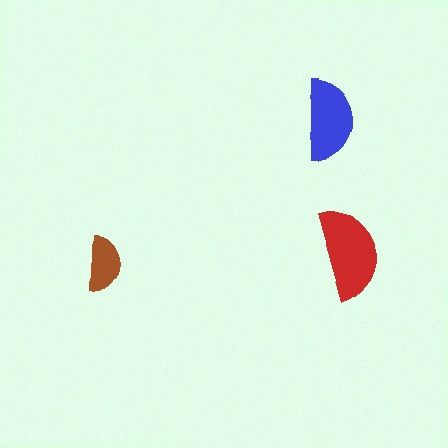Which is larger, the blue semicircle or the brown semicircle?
The blue one.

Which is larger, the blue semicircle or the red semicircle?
The red one.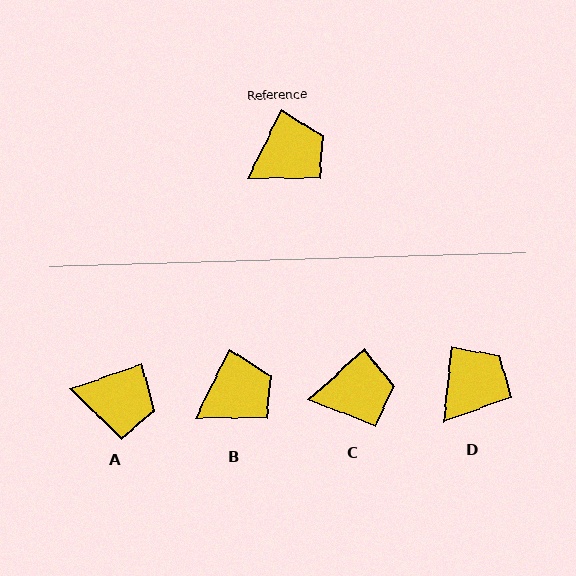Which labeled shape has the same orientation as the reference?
B.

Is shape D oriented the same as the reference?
No, it is off by about 21 degrees.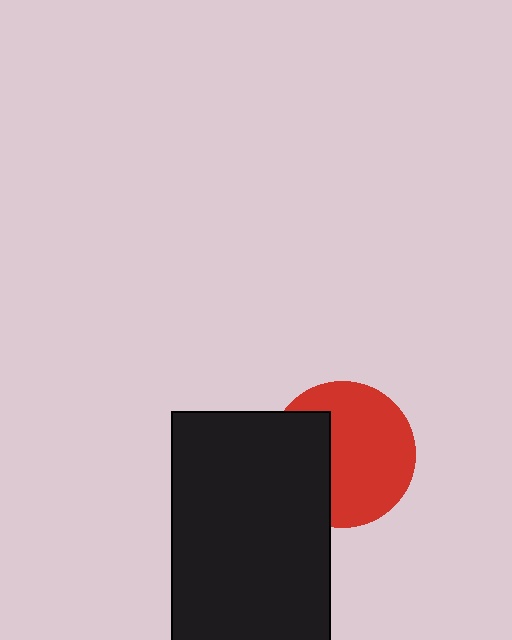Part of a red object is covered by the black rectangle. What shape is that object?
It is a circle.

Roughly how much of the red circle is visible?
About half of it is visible (roughly 65%).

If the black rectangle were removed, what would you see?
You would see the complete red circle.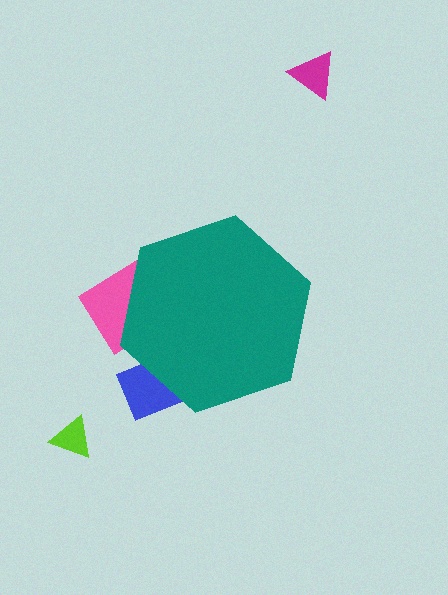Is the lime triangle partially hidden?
No, the lime triangle is fully visible.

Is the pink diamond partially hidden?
Yes, the pink diamond is partially hidden behind the teal hexagon.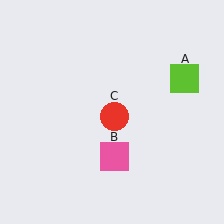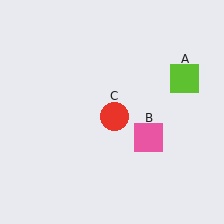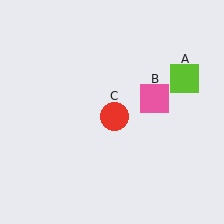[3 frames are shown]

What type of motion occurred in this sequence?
The pink square (object B) rotated counterclockwise around the center of the scene.